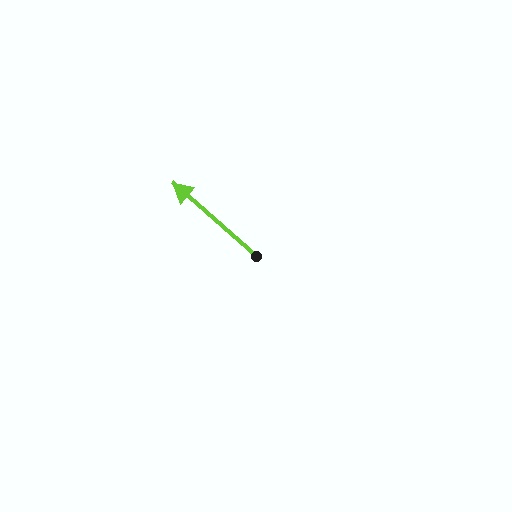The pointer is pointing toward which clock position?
Roughly 10 o'clock.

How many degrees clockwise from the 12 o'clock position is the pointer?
Approximately 311 degrees.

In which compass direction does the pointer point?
Northwest.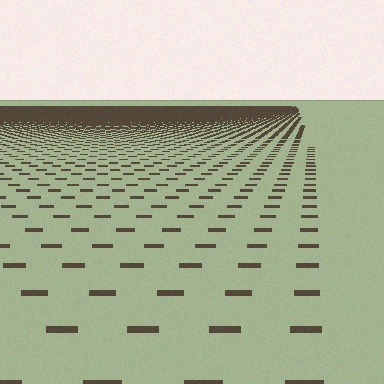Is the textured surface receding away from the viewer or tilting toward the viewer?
The surface is receding away from the viewer. Texture elements get smaller and denser toward the top.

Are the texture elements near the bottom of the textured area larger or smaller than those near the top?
Larger. Near the bottom, elements are closer to the viewer and appear at a bigger on-screen size.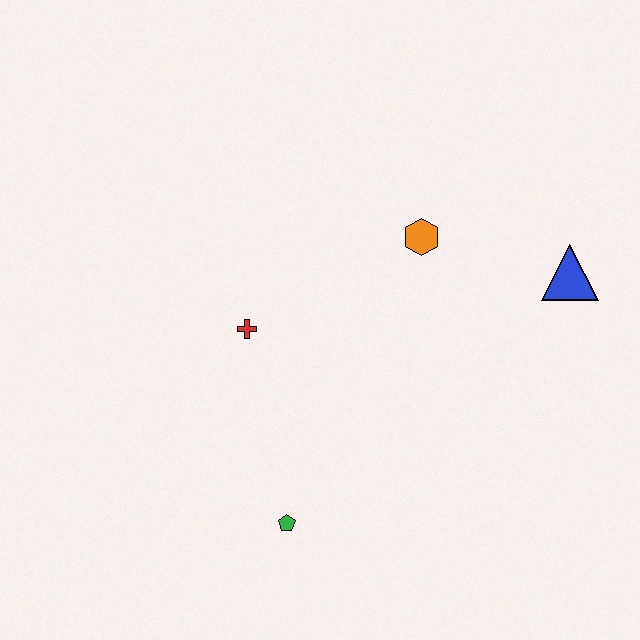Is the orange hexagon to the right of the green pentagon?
Yes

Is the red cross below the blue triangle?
Yes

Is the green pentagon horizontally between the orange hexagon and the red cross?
Yes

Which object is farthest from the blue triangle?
The green pentagon is farthest from the blue triangle.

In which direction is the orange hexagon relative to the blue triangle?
The orange hexagon is to the left of the blue triangle.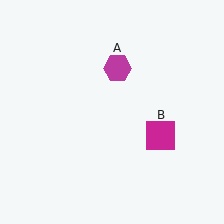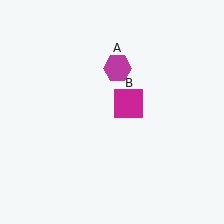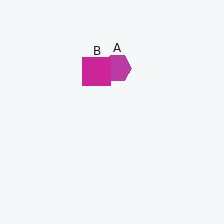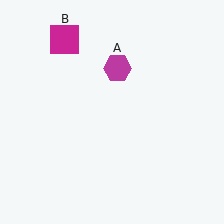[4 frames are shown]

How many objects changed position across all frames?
1 object changed position: magenta square (object B).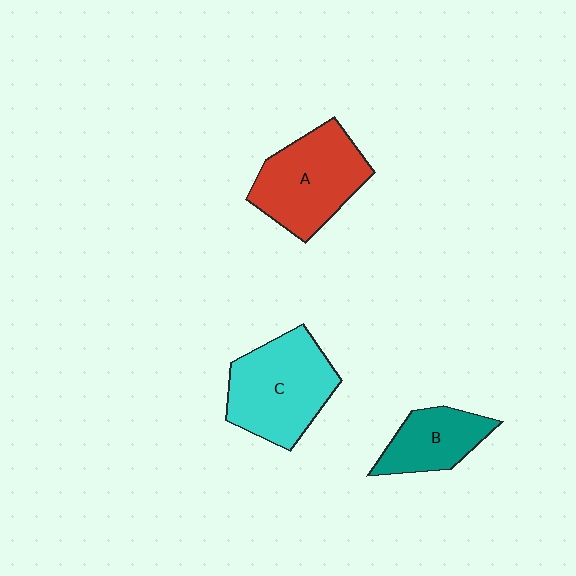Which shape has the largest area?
Shape C (cyan).